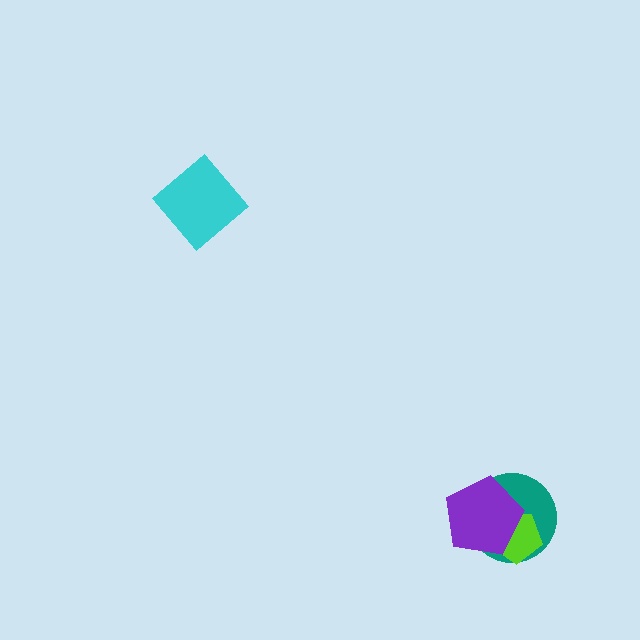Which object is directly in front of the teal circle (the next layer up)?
The lime pentagon is directly in front of the teal circle.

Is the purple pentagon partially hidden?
No, no other shape covers it.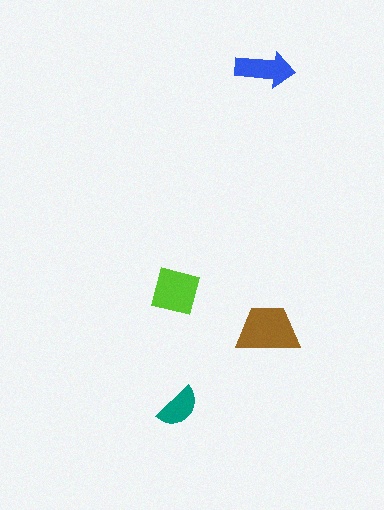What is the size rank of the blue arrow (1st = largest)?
3rd.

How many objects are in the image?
There are 4 objects in the image.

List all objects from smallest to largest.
The teal semicircle, the blue arrow, the lime square, the brown trapezoid.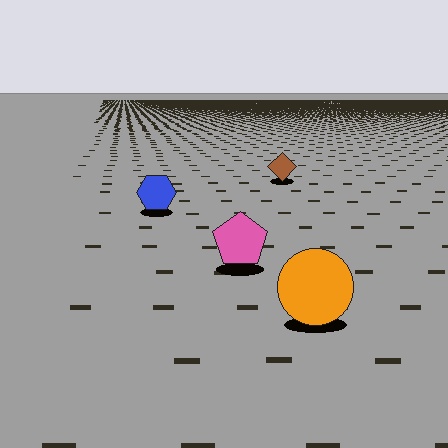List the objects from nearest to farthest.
From nearest to farthest: the orange circle, the pink pentagon, the blue hexagon, the brown diamond.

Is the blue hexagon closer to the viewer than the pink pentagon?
No. The pink pentagon is closer — you can tell from the texture gradient: the ground texture is coarser near it.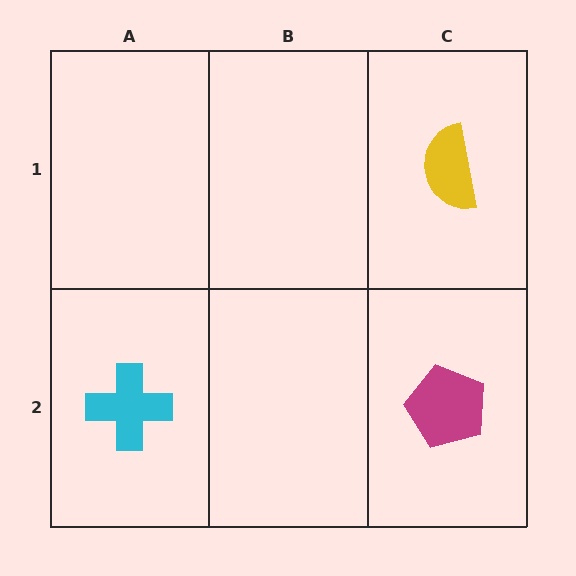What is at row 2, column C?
A magenta pentagon.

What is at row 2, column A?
A cyan cross.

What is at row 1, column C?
A yellow semicircle.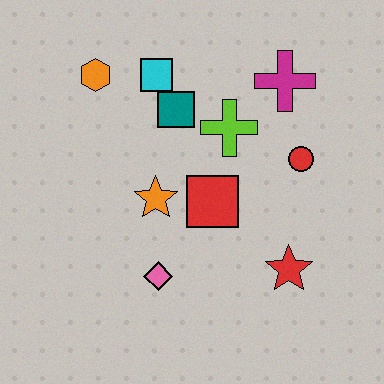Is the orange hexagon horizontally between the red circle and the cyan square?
No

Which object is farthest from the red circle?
The orange hexagon is farthest from the red circle.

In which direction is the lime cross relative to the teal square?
The lime cross is to the right of the teal square.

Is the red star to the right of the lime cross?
Yes